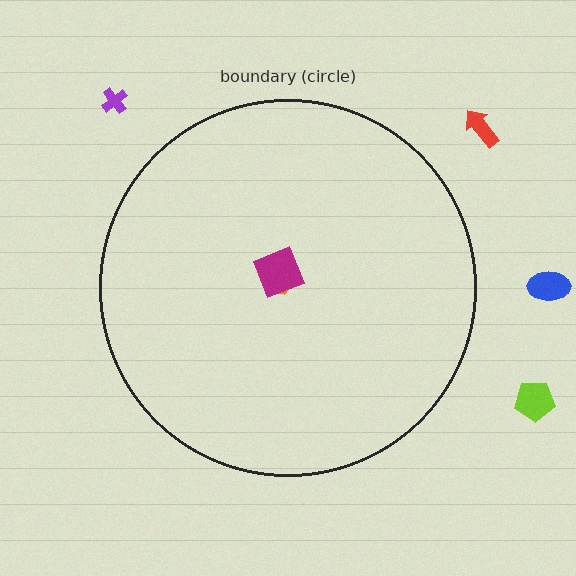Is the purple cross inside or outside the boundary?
Outside.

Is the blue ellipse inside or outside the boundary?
Outside.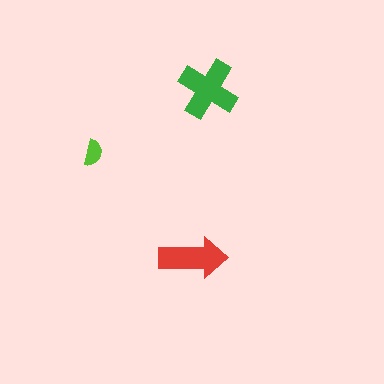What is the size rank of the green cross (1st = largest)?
1st.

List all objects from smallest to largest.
The lime semicircle, the red arrow, the green cross.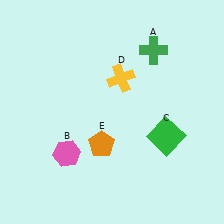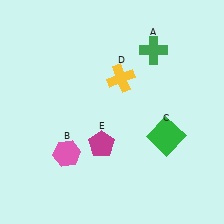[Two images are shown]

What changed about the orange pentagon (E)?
In Image 1, E is orange. In Image 2, it changed to magenta.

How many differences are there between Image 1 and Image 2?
There is 1 difference between the two images.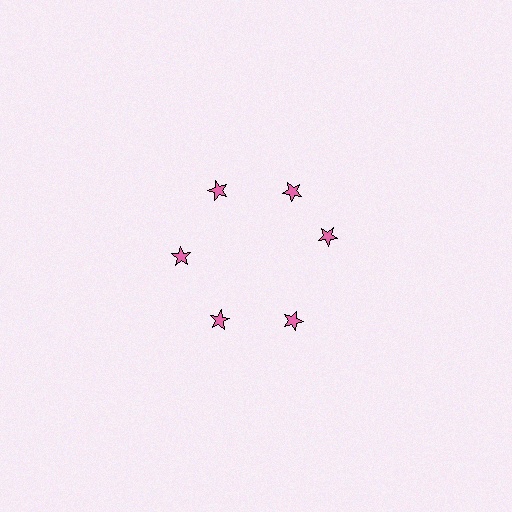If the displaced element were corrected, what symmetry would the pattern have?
It would have 6-fold rotational symmetry — the pattern would map onto itself every 60 degrees.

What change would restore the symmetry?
The symmetry would be restored by rotating it back into even spacing with its neighbors so that all 6 stars sit at equal angles and equal distance from the center.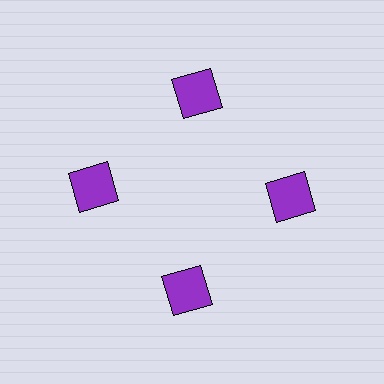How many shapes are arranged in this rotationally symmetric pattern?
There are 4 shapes, arranged in 4 groups of 1.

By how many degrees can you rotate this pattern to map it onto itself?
The pattern maps onto itself every 90 degrees of rotation.